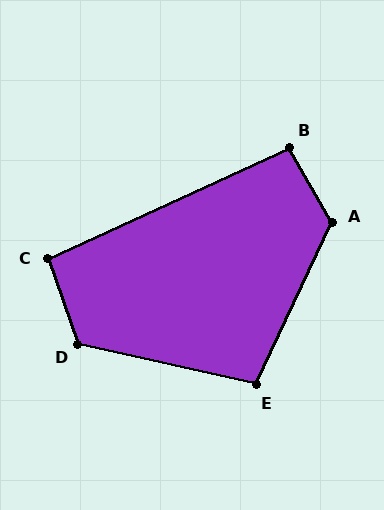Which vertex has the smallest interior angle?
C, at approximately 95 degrees.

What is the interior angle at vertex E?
Approximately 102 degrees (obtuse).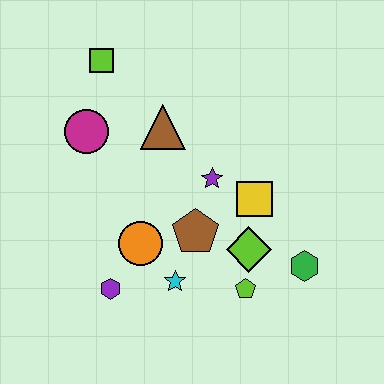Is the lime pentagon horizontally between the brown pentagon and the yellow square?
Yes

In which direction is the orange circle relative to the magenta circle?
The orange circle is below the magenta circle.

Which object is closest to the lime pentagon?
The lime diamond is closest to the lime pentagon.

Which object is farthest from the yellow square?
The lime square is farthest from the yellow square.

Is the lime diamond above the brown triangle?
No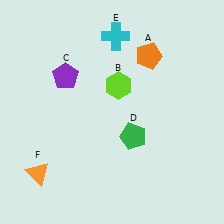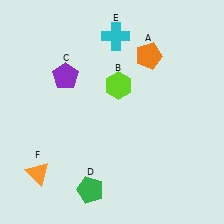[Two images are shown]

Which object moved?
The green pentagon (D) moved down.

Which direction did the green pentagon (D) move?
The green pentagon (D) moved down.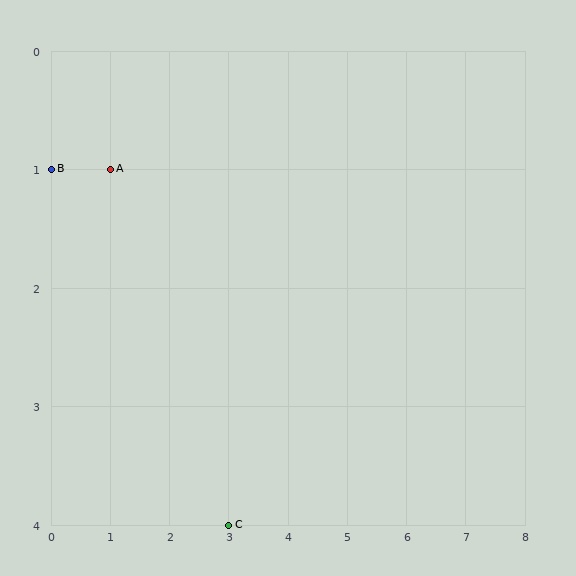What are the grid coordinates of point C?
Point C is at grid coordinates (3, 4).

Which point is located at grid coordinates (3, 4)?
Point C is at (3, 4).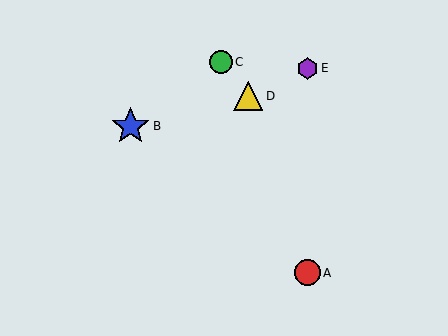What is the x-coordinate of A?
Object A is at x≈307.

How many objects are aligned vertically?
2 objects (A, E) are aligned vertically.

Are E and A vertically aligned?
Yes, both are at x≈307.